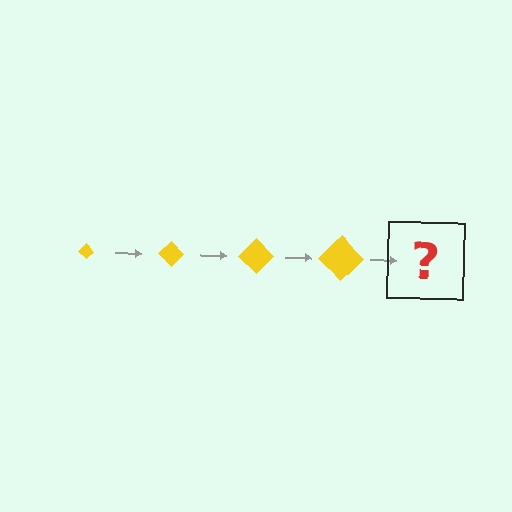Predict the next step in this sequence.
The next step is a yellow diamond, larger than the previous one.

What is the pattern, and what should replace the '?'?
The pattern is that the diamond gets progressively larger each step. The '?' should be a yellow diamond, larger than the previous one.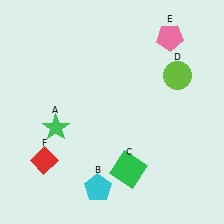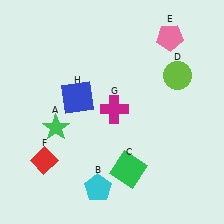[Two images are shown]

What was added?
A magenta cross (G), a blue square (H) were added in Image 2.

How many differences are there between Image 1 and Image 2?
There are 2 differences between the two images.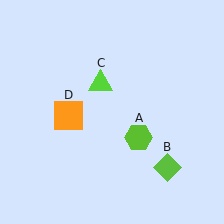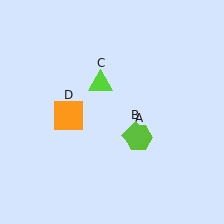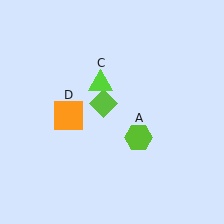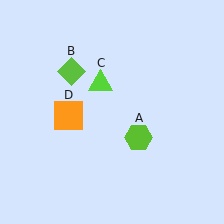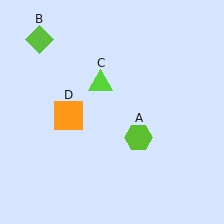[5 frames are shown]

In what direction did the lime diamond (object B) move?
The lime diamond (object B) moved up and to the left.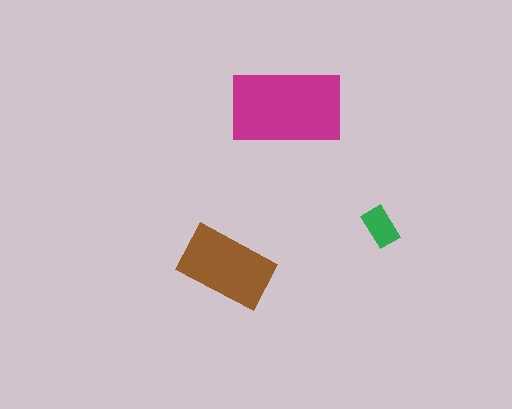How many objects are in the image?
There are 3 objects in the image.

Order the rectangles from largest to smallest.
the magenta one, the brown one, the green one.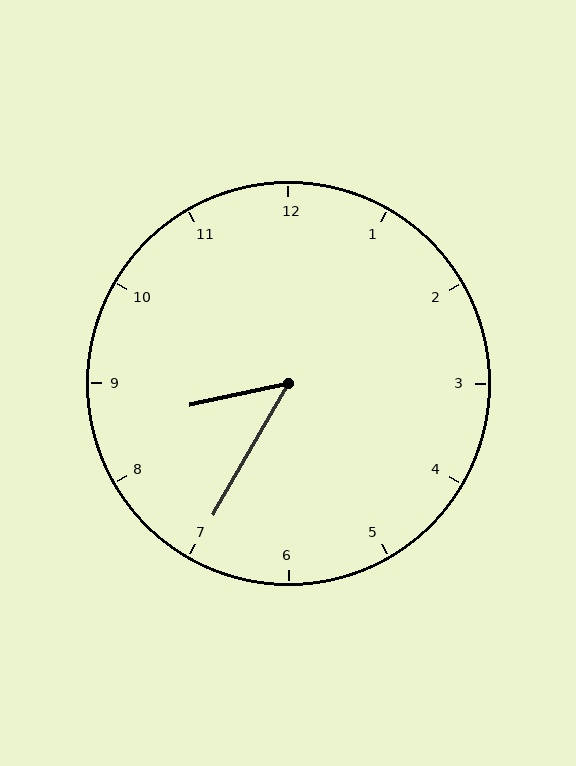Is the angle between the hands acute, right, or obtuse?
It is acute.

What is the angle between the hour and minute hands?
Approximately 48 degrees.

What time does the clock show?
8:35.